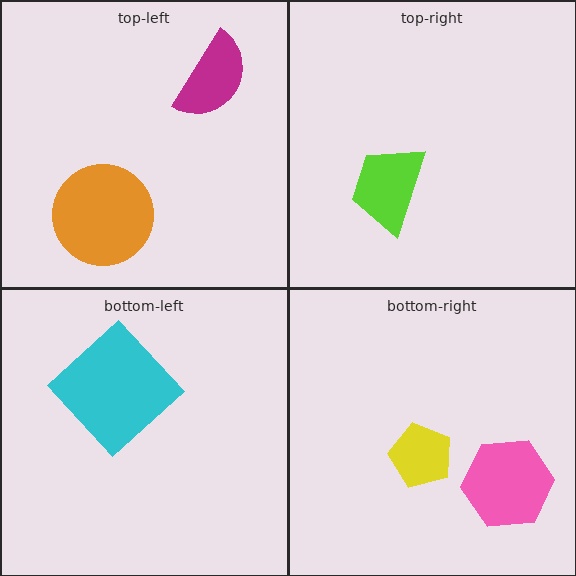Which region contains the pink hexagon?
The bottom-right region.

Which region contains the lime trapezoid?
The top-right region.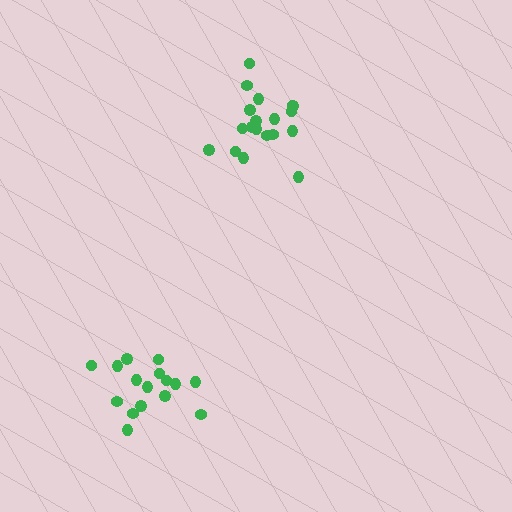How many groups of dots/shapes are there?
There are 2 groups.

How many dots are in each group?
Group 1: 19 dots, Group 2: 16 dots (35 total).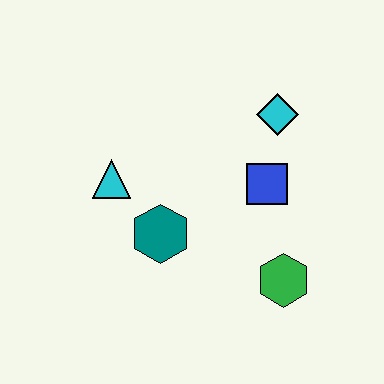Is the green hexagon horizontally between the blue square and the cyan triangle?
No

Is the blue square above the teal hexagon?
Yes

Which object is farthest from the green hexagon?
The cyan triangle is farthest from the green hexagon.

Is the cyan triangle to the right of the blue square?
No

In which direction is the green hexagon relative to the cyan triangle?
The green hexagon is to the right of the cyan triangle.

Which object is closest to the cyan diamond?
The blue square is closest to the cyan diamond.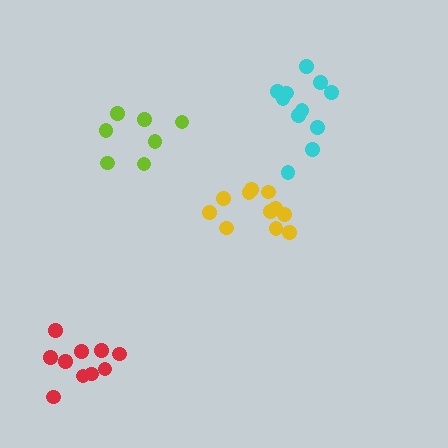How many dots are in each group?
Group 1: 11 dots, Group 2: 11 dots, Group 3: 10 dots, Group 4: 7 dots (39 total).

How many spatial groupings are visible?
There are 4 spatial groupings.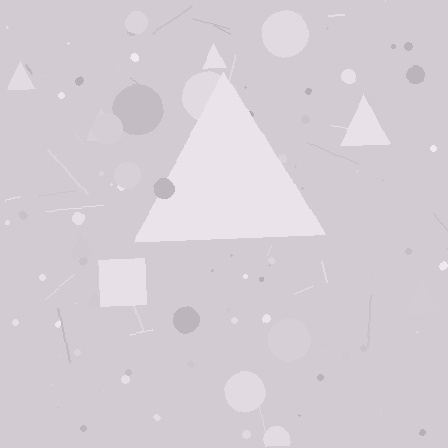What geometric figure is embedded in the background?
A triangle is embedded in the background.